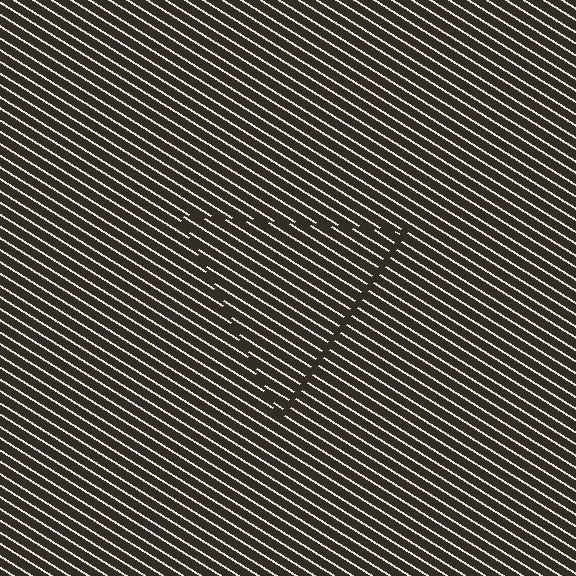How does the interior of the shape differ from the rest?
The interior of the shape contains the same grating, shifted by half a period — the contour is defined by the phase discontinuity where line-ends from the inner and outer gratings abut.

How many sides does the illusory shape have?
3 sides — the line-ends trace a triangle.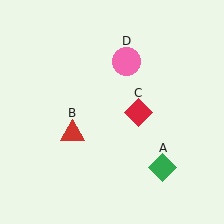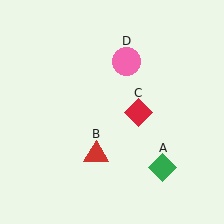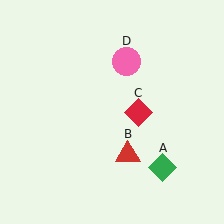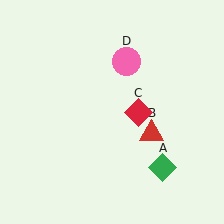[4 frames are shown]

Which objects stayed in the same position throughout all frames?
Green diamond (object A) and red diamond (object C) and pink circle (object D) remained stationary.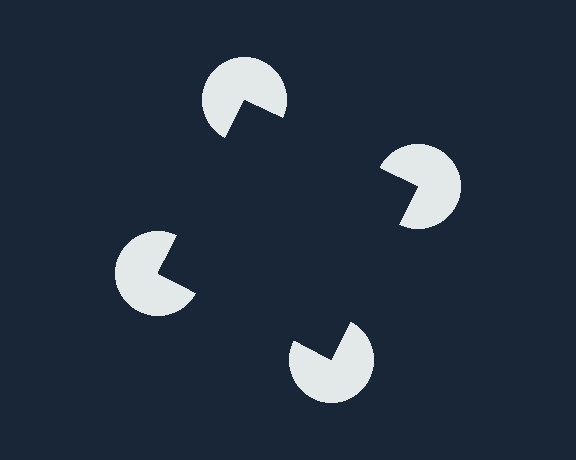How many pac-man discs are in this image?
There are 4 — one at each vertex of the illusory square.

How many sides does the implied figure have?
4 sides.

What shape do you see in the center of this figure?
An illusory square — its edges are inferred from the aligned wedge cuts in the pac-man discs, not physically drawn.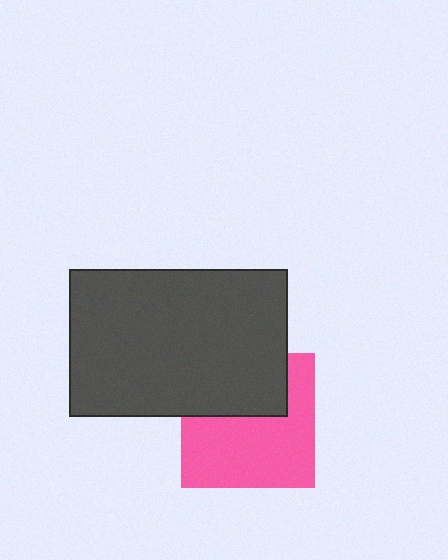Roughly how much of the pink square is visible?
About half of it is visible (roughly 62%).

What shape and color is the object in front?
The object in front is a dark gray rectangle.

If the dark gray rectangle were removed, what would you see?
You would see the complete pink square.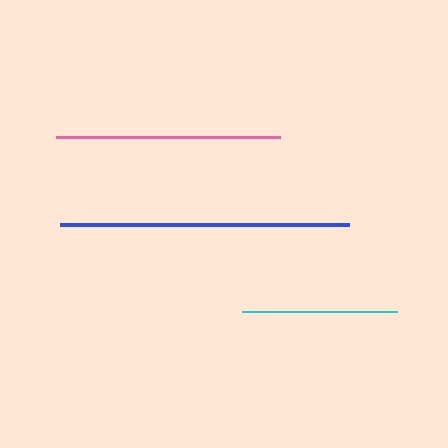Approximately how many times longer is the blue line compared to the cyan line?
The blue line is approximately 1.9 times the length of the cyan line.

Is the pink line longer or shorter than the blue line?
The blue line is longer than the pink line.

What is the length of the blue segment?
The blue segment is approximately 289 pixels long.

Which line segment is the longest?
The blue line is the longest at approximately 289 pixels.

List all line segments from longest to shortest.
From longest to shortest: blue, pink, cyan.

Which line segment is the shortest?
The cyan line is the shortest at approximately 155 pixels.